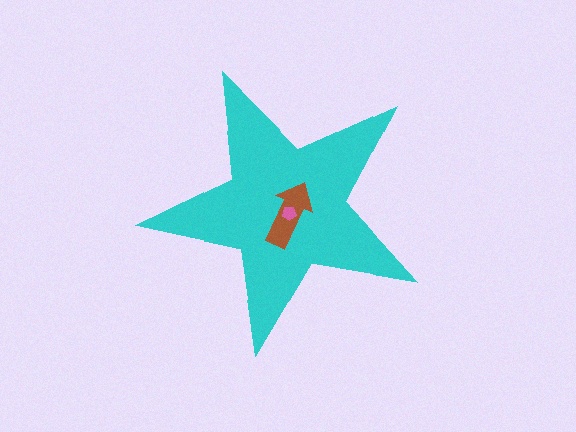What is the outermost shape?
The cyan star.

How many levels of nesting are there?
3.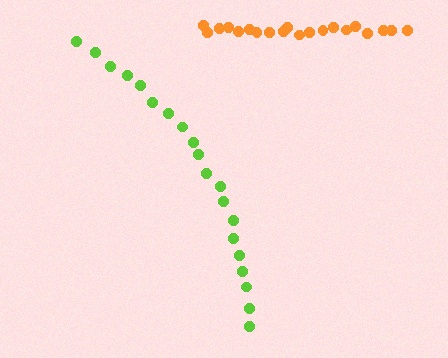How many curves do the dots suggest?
There are 2 distinct paths.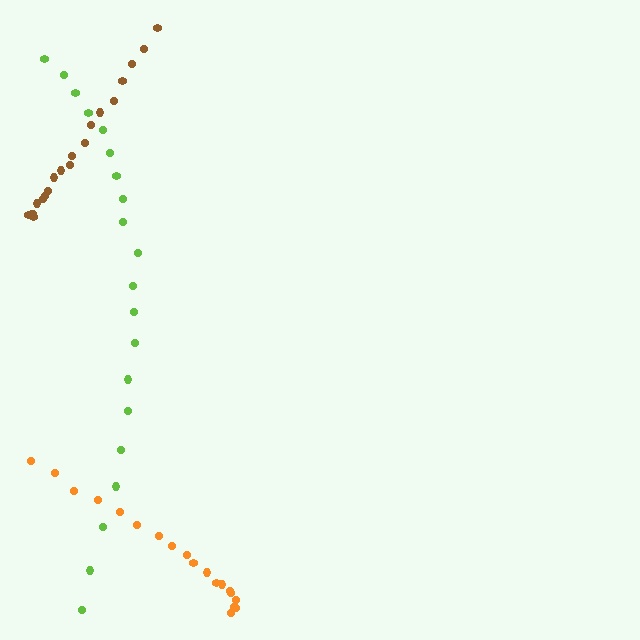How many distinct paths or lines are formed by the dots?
There are 3 distinct paths.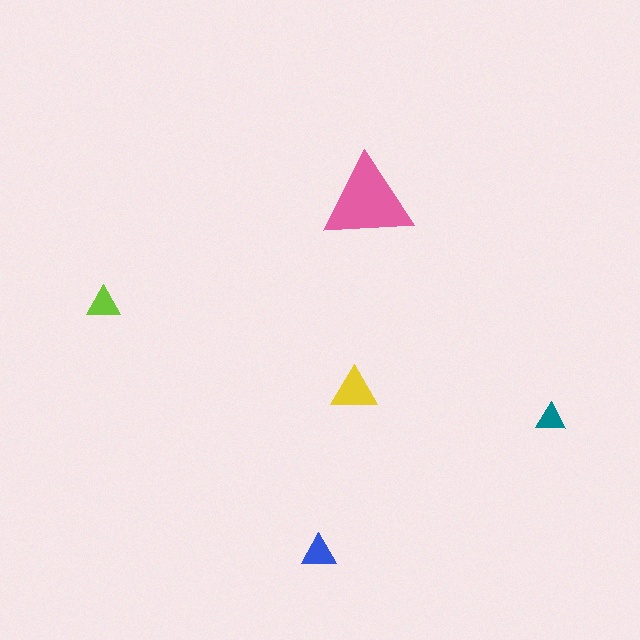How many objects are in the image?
There are 5 objects in the image.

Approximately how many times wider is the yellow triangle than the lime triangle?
About 1.5 times wider.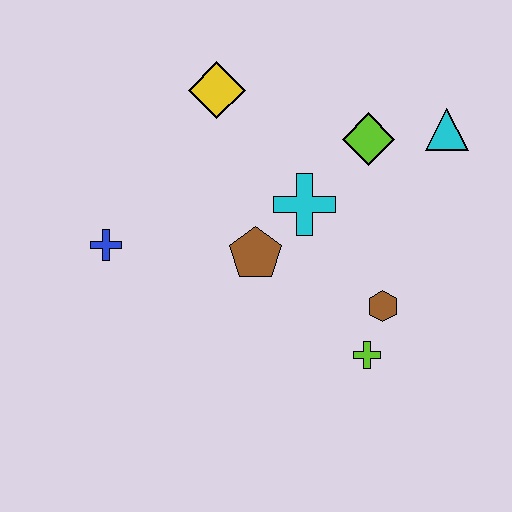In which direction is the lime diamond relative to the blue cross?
The lime diamond is to the right of the blue cross.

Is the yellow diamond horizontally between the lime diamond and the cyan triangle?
No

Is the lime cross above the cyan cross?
No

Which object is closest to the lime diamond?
The cyan triangle is closest to the lime diamond.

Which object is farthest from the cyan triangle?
The blue cross is farthest from the cyan triangle.